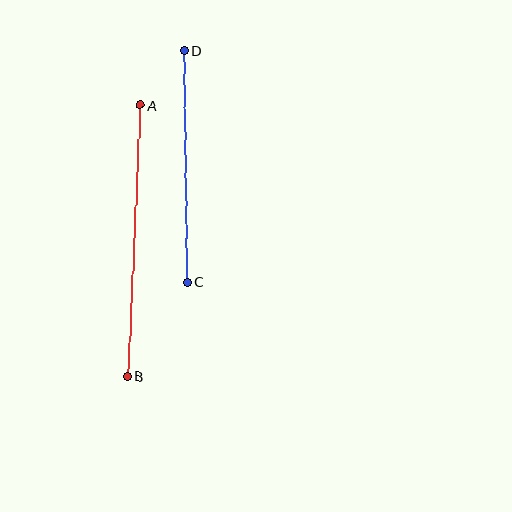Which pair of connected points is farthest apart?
Points A and B are farthest apart.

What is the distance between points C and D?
The distance is approximately 232 pixels.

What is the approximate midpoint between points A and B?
The midpoint is at approximately (134, 241) pixels.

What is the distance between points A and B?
The distance is approximately 271 pixels.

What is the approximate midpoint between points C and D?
The midpoint is at approximately (186, 166) pixels.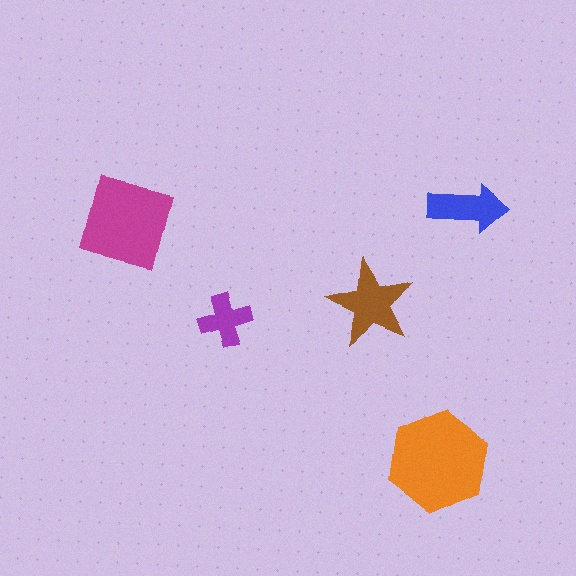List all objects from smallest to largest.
The purple cross, the blue arrow, the brown star, the magenta square, the orange hexagon.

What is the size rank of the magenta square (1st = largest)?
2nd.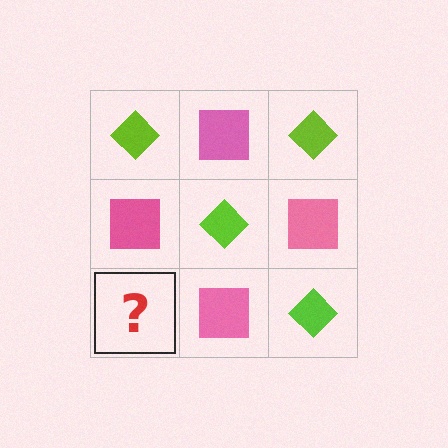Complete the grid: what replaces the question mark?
The question mark should be replaced with a lime diamond.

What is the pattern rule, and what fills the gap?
The rule is that it alternates lime diamond and pink square in a checkerboard pattern. The gap should be filled with a lime diamond.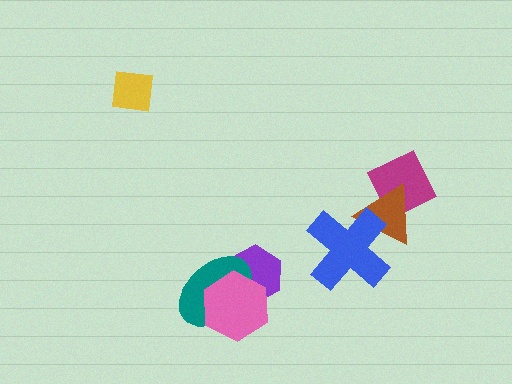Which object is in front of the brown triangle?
The blue cross is in front of the brown triangle.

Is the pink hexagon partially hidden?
No, no other shape covers it.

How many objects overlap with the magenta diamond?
1 object overlaps with the magenta diamond.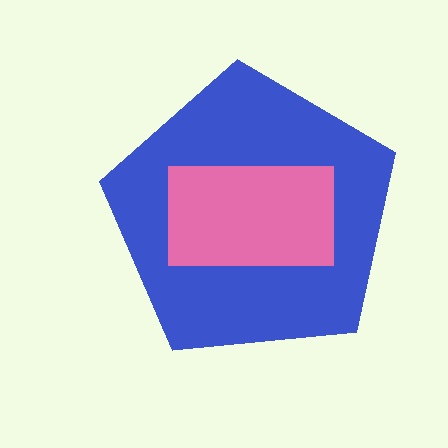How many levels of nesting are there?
2.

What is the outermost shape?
The blue pentagon.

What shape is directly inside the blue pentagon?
The pink rectangle.